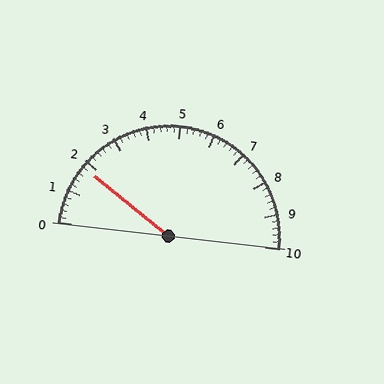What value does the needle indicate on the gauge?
The needle indicates approximately 1.8.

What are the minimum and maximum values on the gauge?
The gauge ranges from 0 to 10.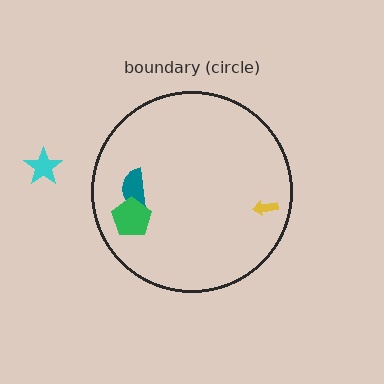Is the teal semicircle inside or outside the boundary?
Inside.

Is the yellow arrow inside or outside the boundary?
Inside.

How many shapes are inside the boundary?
3 inside, 1 outside.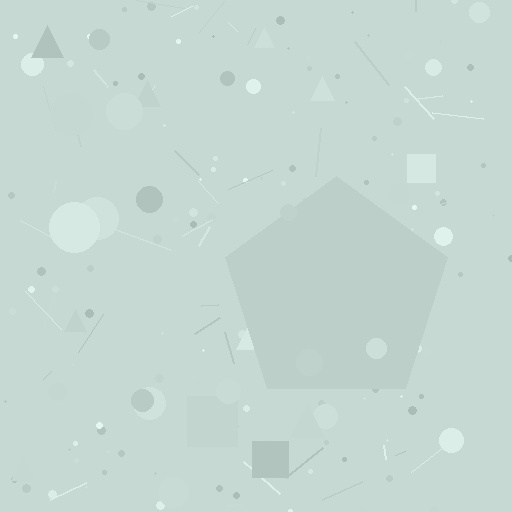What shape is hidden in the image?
A pentagon is hidden in the image.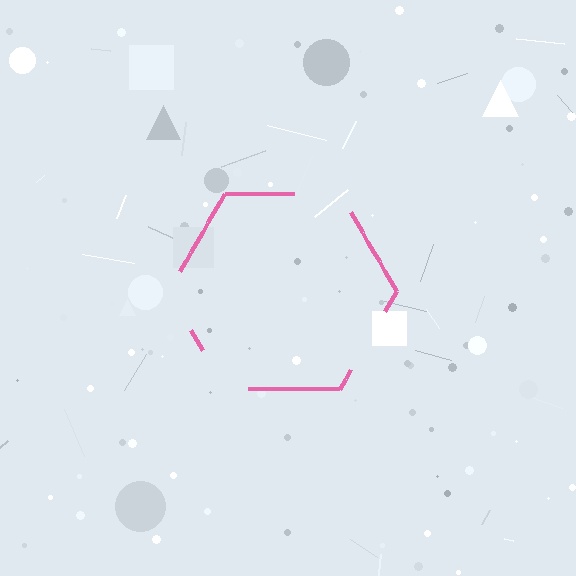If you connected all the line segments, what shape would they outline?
They would outline a hexagon.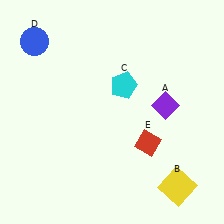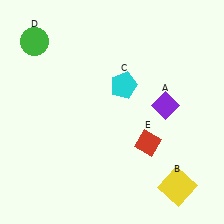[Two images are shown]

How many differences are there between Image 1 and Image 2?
There is 1 difference between the two images.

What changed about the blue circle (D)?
In Image 1, D is blue. In Image 2, it changed to green.